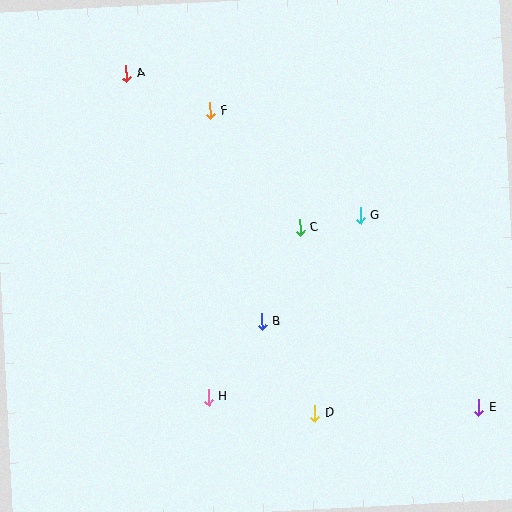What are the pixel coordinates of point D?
Point D is at (315, 414).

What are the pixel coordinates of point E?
Point E is at (479, 407).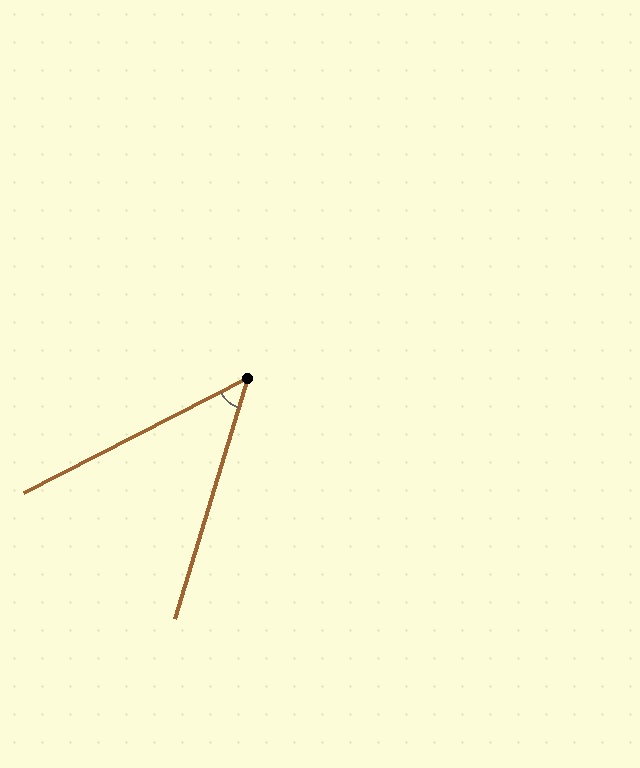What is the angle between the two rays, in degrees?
Approximately 46 degrees.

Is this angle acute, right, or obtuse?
It is acute.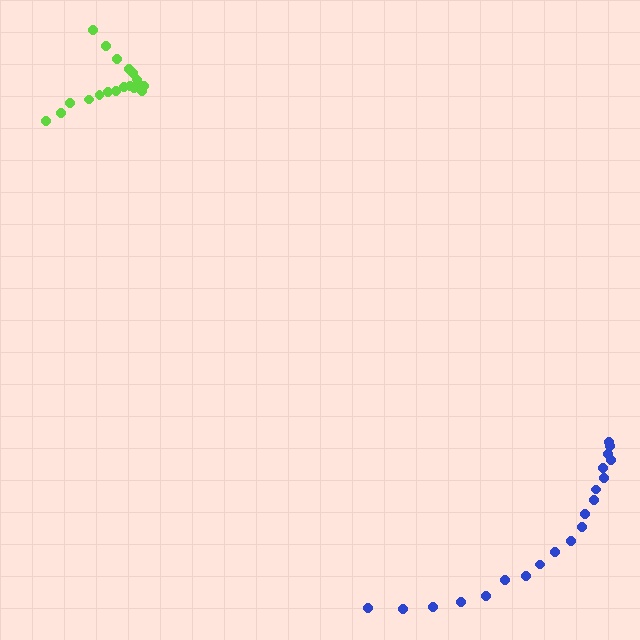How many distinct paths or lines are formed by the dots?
There are 2 distinct paths.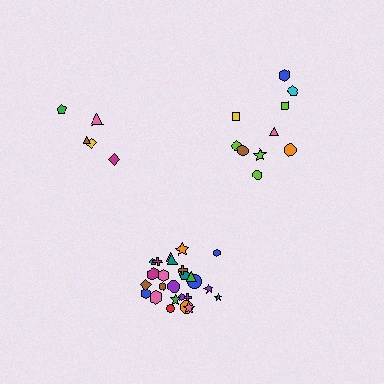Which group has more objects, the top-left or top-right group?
The top-right group.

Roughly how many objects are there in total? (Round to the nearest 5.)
Roughly 40 objects in total.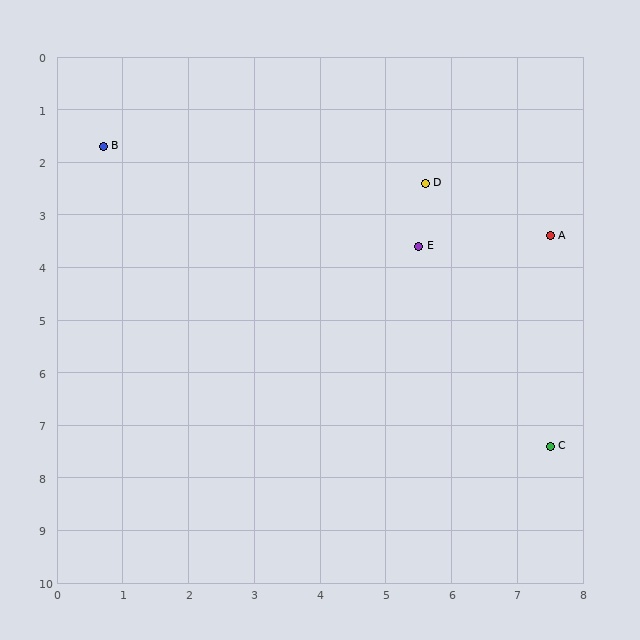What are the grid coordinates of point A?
Point A is at approximately (7.5, 3.4).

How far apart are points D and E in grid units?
Points D and E are about 1.2 grid units apart.